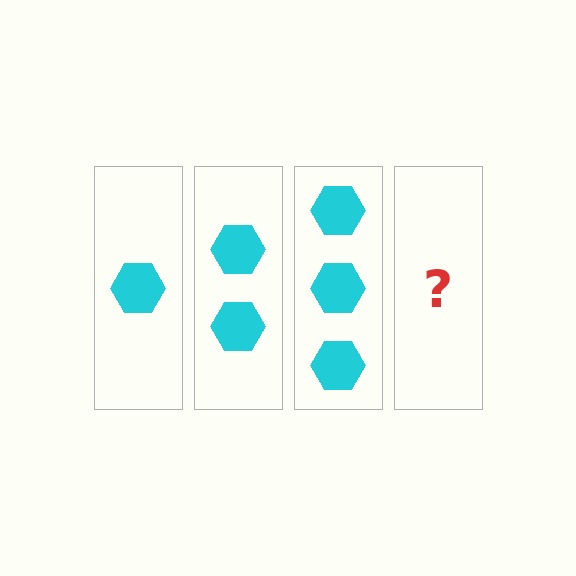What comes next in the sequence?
The next element should be 4 hexagons.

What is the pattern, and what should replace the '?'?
The pattern is that each step adds one more hexagon. The '?' should be 4 hexagons.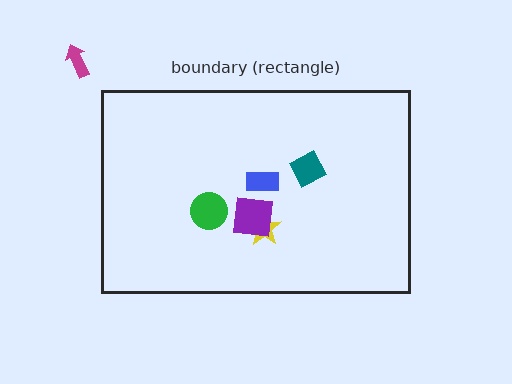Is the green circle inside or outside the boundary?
Inside.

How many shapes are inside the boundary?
5 inside, 1 outside.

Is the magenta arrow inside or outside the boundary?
Outside.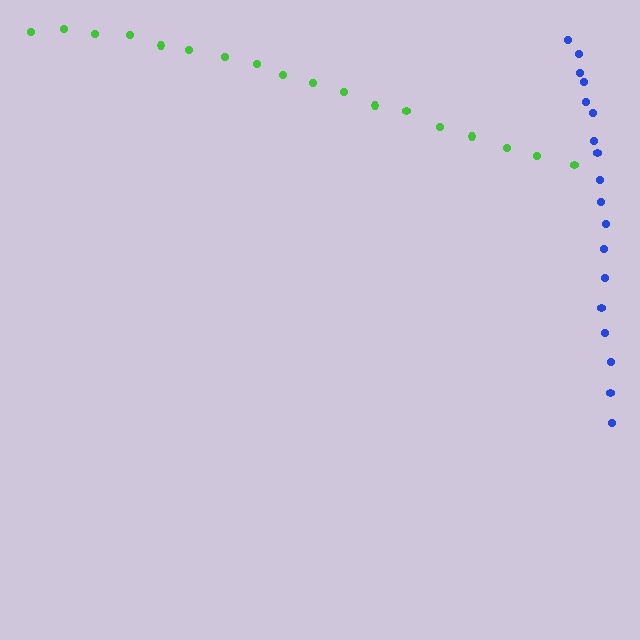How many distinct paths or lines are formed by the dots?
There are 2 distinct paths.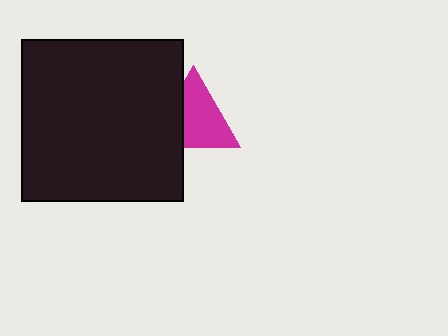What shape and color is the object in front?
The object in front is a black square.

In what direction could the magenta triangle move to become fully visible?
The magenta triangle could move right. That would shift it out from behind the black square entirely.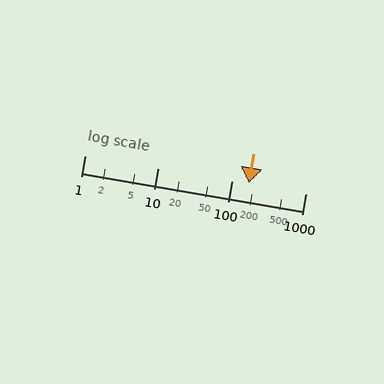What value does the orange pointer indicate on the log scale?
The pointer indicates approximately 170.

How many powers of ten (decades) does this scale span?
The scale spans 3 decades, from 1 to 1000.